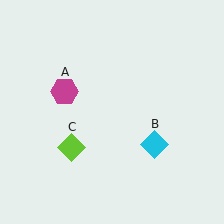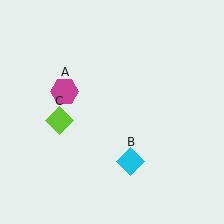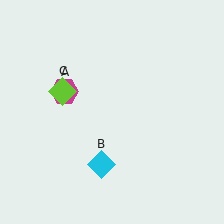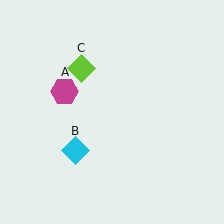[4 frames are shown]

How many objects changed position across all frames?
2 objects changed position: cyan diamond (object B), lime diamond (object C).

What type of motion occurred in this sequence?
The cyan diamond (object B), lime diamond (object C) rotated clockwise around the center of the scene.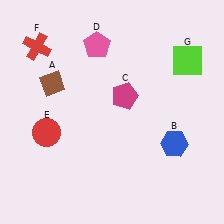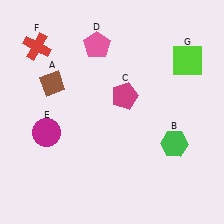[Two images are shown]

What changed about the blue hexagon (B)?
In Image 1, B is blue. In Image 2, it changed to green.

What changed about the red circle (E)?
In Image 1, E is red. In Image 2, it changed to magenta.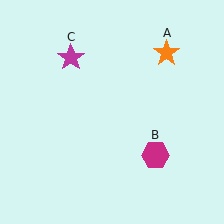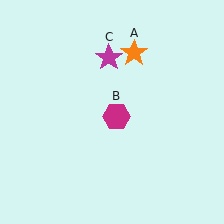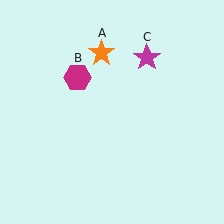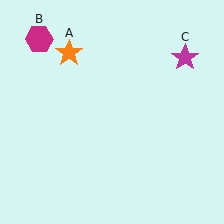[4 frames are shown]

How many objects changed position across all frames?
3 objects changed position: orange star (object A), magenta hexagon (object B), magenta star (object C).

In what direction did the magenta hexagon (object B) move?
The magenta hexagon (object B) moved up and to the left.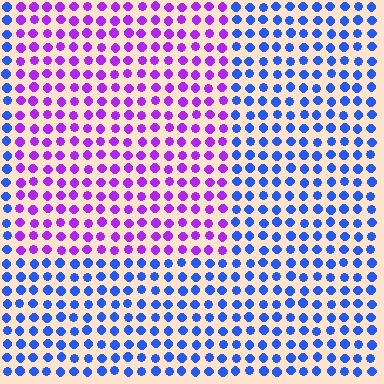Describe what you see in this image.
The image is filled with small blue elements in a uniform arrangement. A rectangle-shaped region is visible where the elements are tinted to a slightly different hue, forming a subtle color boundary.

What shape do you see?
I see a rectangle.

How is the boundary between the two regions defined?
The boundary is defined purely by a slight shift in hue (about 58 degrees). Spacing, size, and orientation are identical on both sides.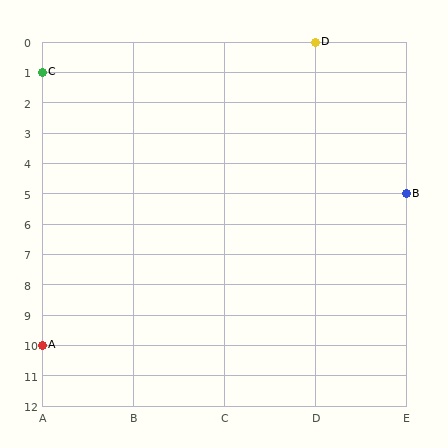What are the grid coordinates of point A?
Point A is at grid coordinates (A, 10).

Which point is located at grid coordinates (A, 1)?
Point C is at (A, 1).